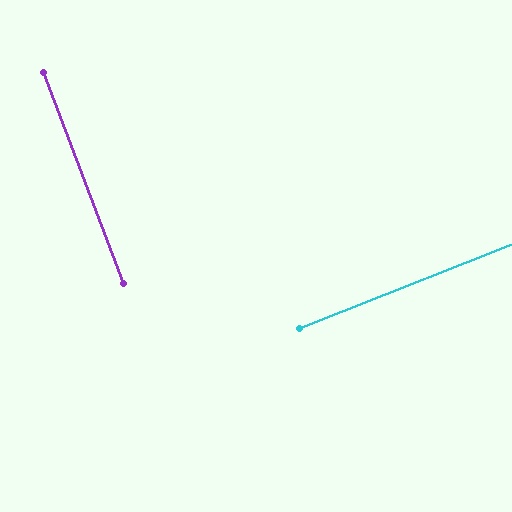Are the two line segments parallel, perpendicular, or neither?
Perpendicular — they meet at approximately 89°.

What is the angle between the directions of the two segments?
Approximately 89 degrees.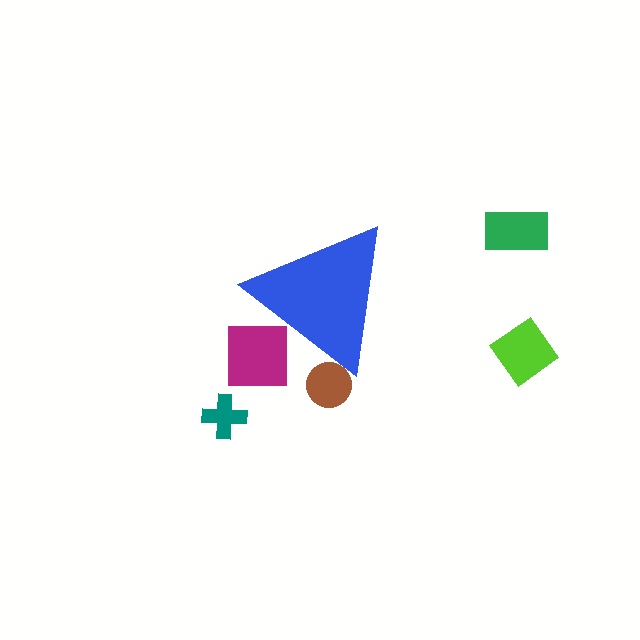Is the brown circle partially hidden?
Yes, the brown circle is partially hidden behind the blue triangle.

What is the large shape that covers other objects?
A blue triangle.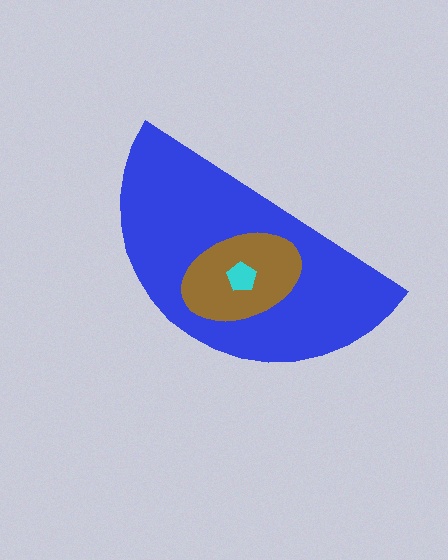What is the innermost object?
The cyan pentagon.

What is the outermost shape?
The blue semicircle.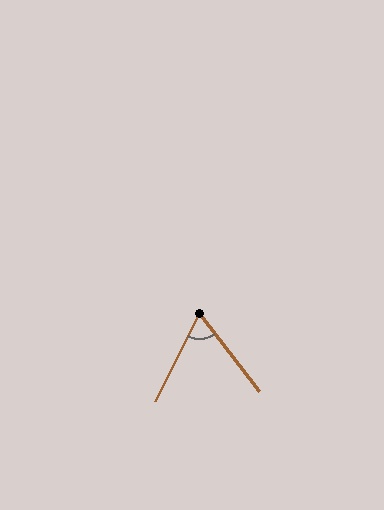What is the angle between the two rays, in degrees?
Approximately 64 degrees.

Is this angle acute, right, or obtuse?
It is acute.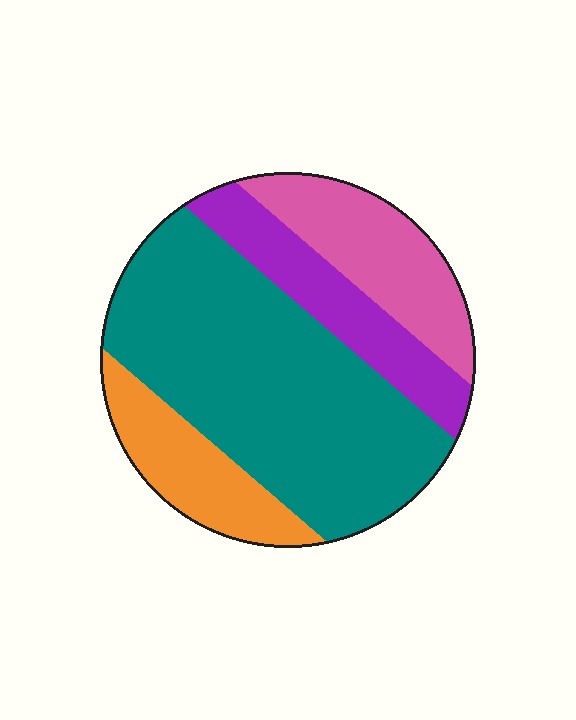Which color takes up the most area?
Teal, at roughly 50%.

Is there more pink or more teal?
Teal.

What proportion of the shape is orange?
Orange covers roughly 15% of the shape.